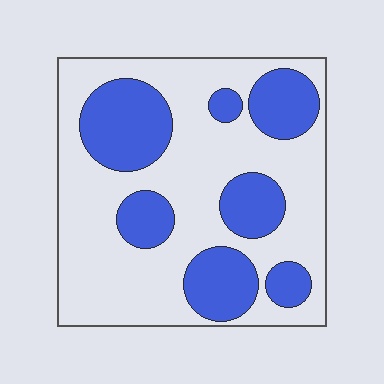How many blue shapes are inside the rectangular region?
7.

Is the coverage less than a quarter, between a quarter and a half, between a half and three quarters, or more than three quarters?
Between a quarter and a half.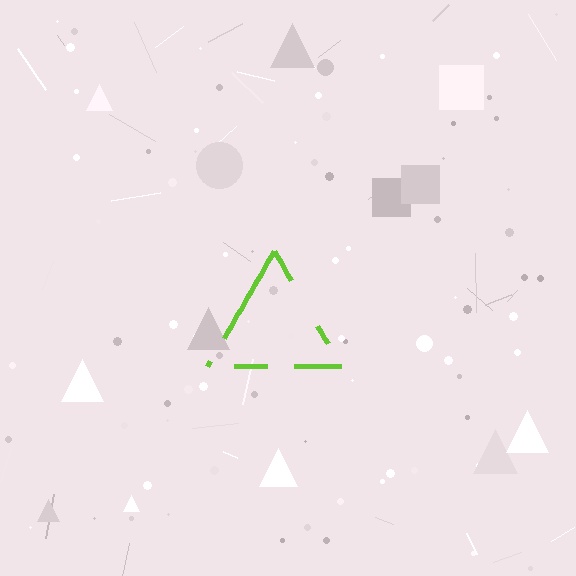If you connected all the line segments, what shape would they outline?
They would outline a triangle.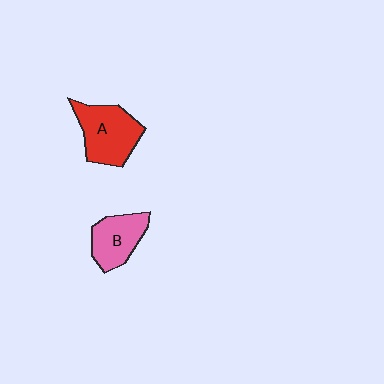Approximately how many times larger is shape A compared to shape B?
Approximately 1.3 times.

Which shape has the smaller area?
Shape B (pink).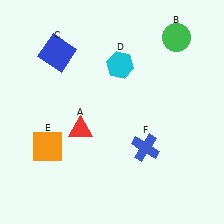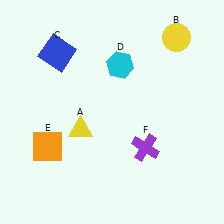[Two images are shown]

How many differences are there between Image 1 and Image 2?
There are 3 differences between the two images.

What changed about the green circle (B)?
In Image 1, B is green. In Image 2, it changed to yellow.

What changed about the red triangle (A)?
In Image 1, A is red. In Image 2, it changed to yellow.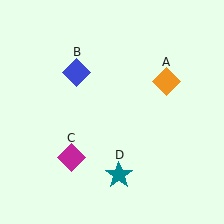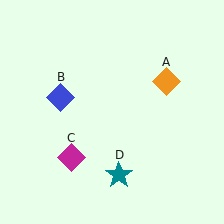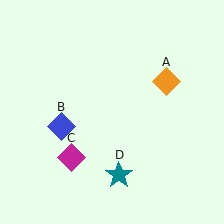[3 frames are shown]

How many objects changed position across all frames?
1 object changed position: blue diamond (object B).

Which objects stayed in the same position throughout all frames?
Orange diamond (object A) and magenta diamond (object C) and teal star (object D) remained stationary.